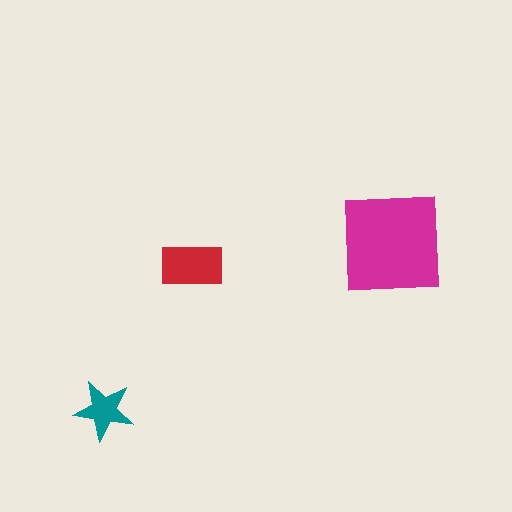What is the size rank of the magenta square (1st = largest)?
1st.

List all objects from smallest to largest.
The teal star, the red rectangle, the magenta square.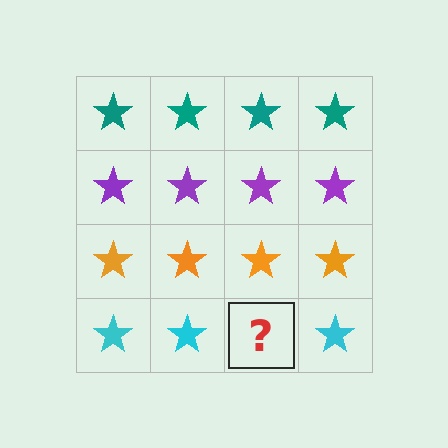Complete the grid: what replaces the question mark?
The question mark should be replaced with a cyan star.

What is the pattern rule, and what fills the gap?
The rule is that each row has a consistent color. The gap should be filled with a cyan star.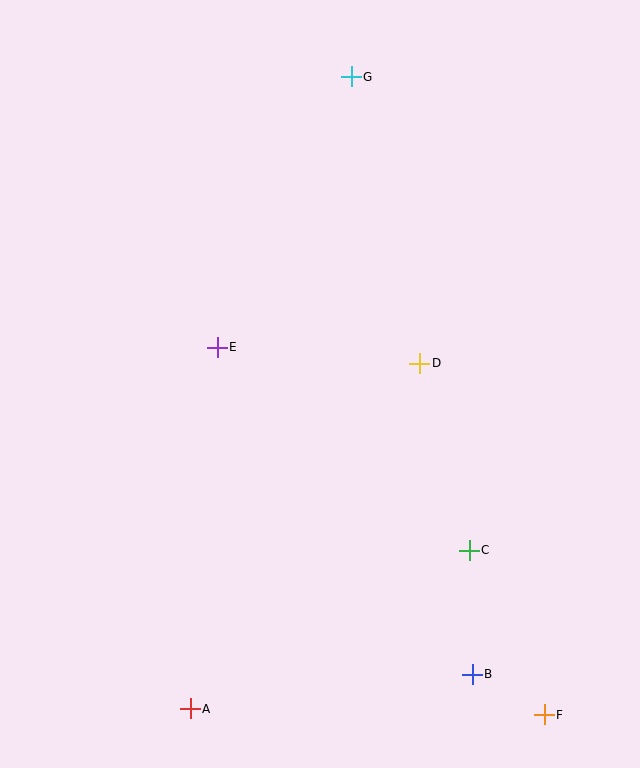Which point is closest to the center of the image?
Point D at (420, 363) is closest to the center.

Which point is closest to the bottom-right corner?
Point F is closest to the bottom-right corner.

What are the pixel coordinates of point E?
Point E is at (217, 347).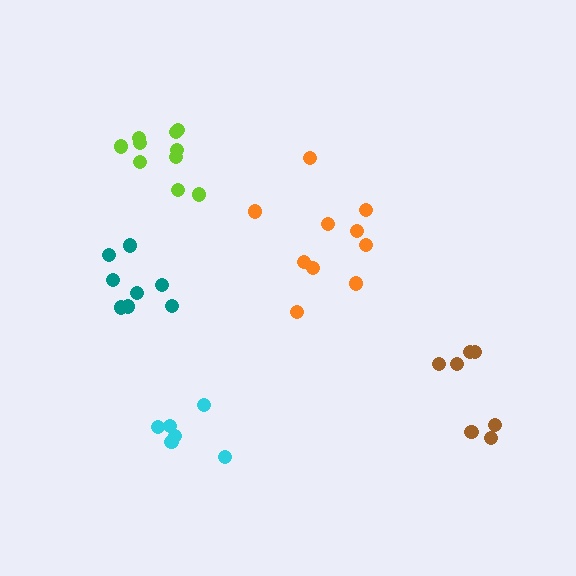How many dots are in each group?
Group 1: 7 dots, Group 2: 10 dots, Group 3: 6 dots, Group 4: 10 dots, Group 5: 8 dots (41 total).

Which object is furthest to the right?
The brown cluster is rightmost.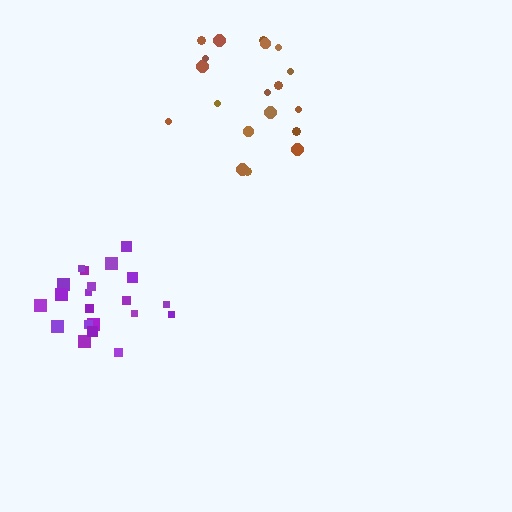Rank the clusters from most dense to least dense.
purple, brown.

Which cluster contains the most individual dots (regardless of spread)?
Purple (21).